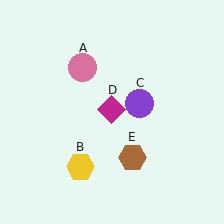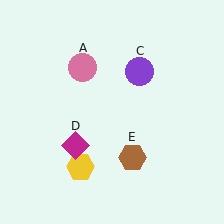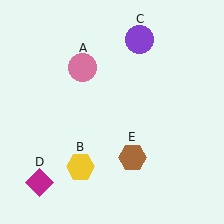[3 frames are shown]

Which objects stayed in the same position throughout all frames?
Pink circle (object A) and yellow hexagon (object B) and brown hexagon (object E) remained stationary.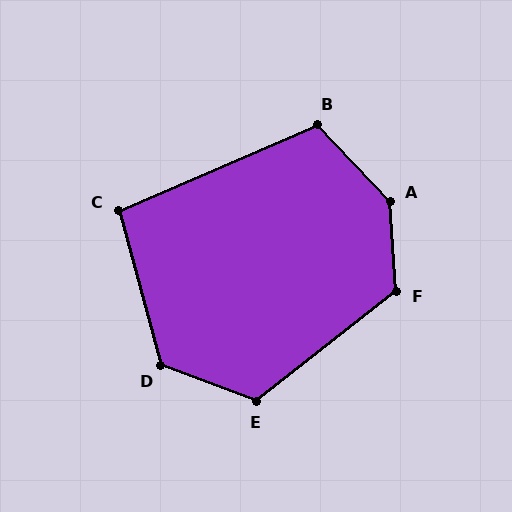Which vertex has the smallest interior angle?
C, at approximately 98 degrees.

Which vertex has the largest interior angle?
A, at approximately 140 degrees.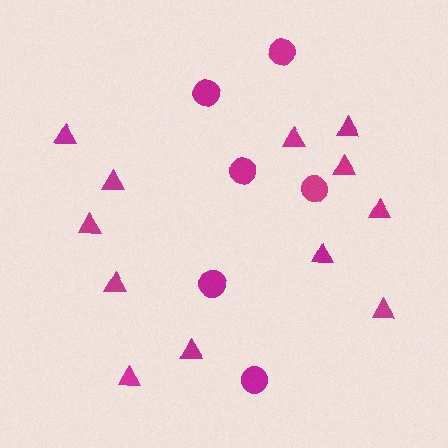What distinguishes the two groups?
There are 2 groups: one group of circles (6) and one group of triangles (12).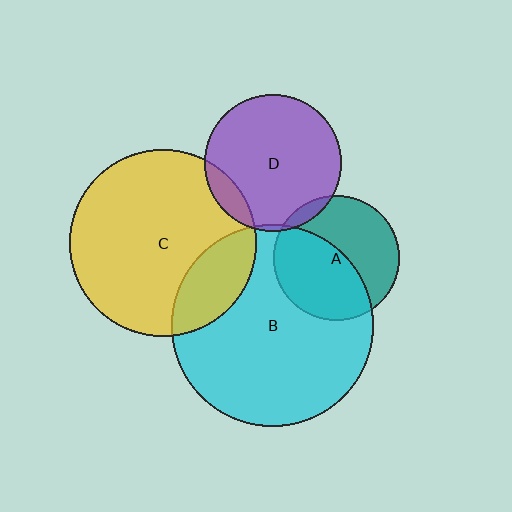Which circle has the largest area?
Circle B (cyan).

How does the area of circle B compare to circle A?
Approximately 2.6 times.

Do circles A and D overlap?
Yes.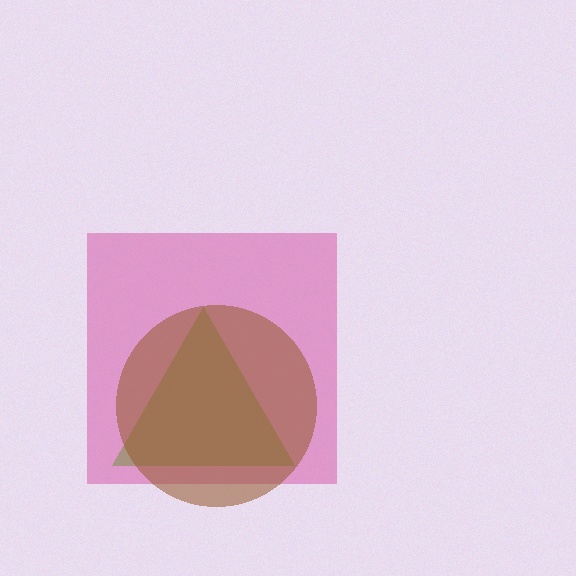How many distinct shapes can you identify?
There are 3 distinct shapes: a lime triangle, a magenta square, a brown circle.